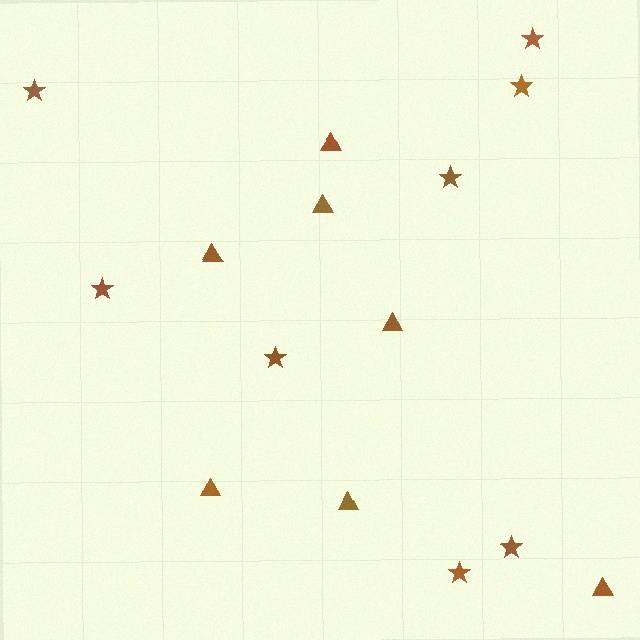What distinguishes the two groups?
There are 2 groups: one group of triangles (7) and one group of stars (8).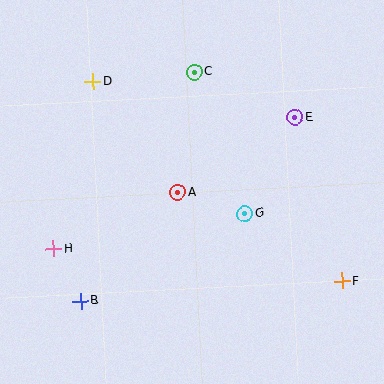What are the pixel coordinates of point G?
Point G is at (245, 214).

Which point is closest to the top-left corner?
Point D is closest to the top-left corner.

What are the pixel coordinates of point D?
Point D is at (93, 82).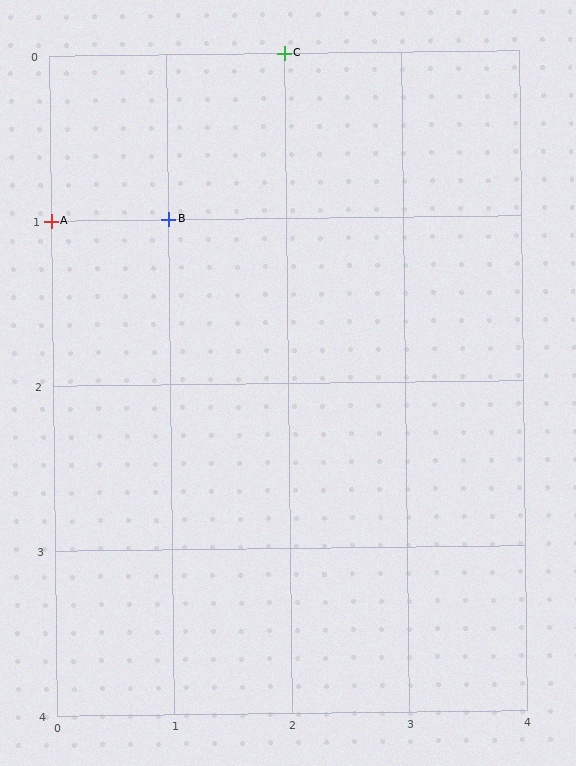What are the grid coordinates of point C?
Point C is at grid coordinates (2, 0).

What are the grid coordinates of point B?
Point B is at grid coordinates (1, 1).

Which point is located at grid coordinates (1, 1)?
Point B is at (1, 1).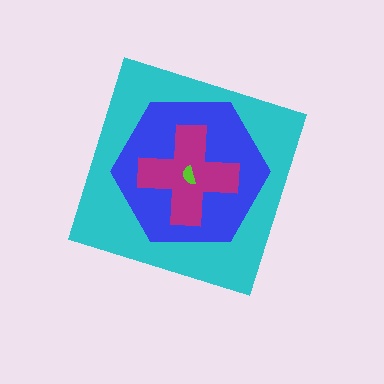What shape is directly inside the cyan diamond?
The blue hexagon.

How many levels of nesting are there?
4.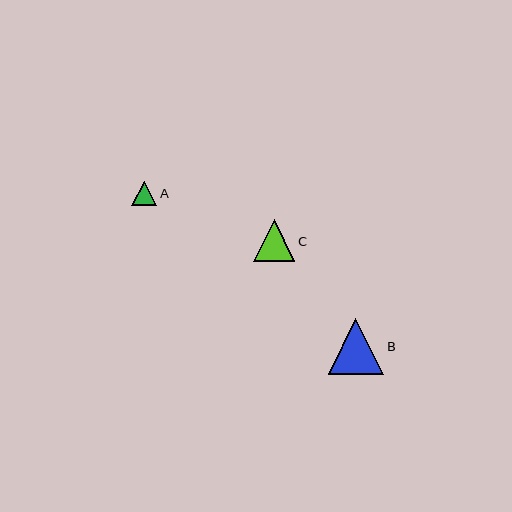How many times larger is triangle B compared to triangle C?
Triangle B is approximately 1.3 times the size of triangle C.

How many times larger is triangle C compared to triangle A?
Triangle C is approximately 1.7 times the size of triangle A.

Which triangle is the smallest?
Triangle A is the smallest with a size of approximately 25 pixels.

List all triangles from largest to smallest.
From largest to smallest: B, C, A.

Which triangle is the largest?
Triangle B is the largest with a size of approximately 56 pixels.